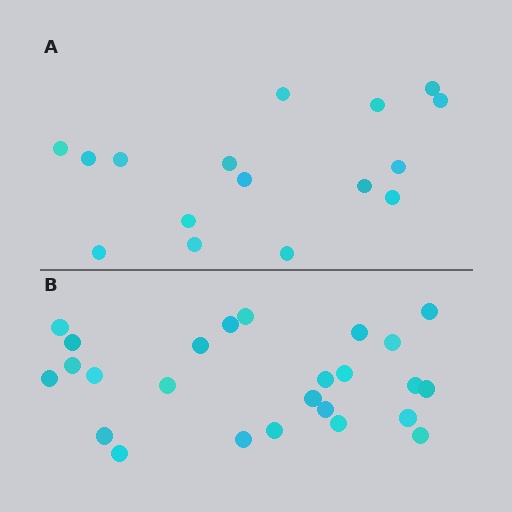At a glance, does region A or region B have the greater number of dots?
Region B (the bottom region) has more dots.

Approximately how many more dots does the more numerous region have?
Region B has roughly 8 or so more dots than region A.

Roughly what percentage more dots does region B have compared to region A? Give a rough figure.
About 55% more.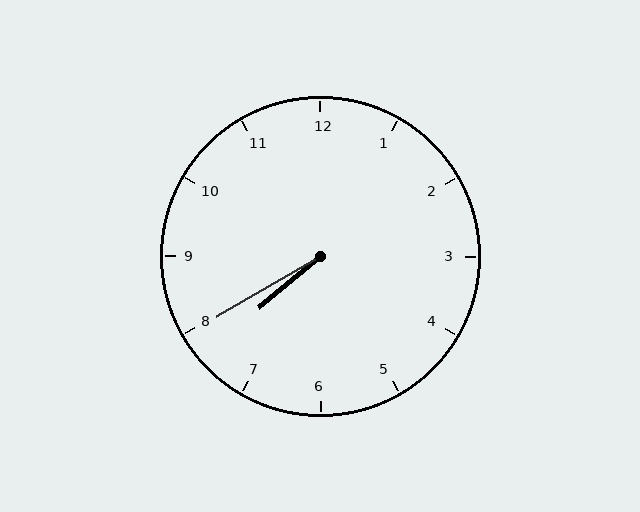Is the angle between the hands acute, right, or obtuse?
It is acute.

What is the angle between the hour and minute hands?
Approximately 10 degrees.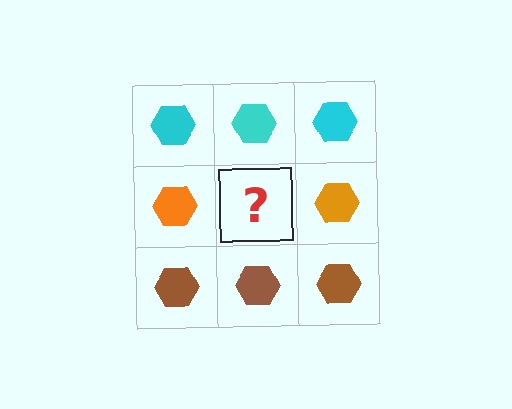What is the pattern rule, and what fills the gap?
The rule is that each row has a consistent color. The gap should be filled with an orange hexagon.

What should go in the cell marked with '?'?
The missing cell should contain an orange hexagon.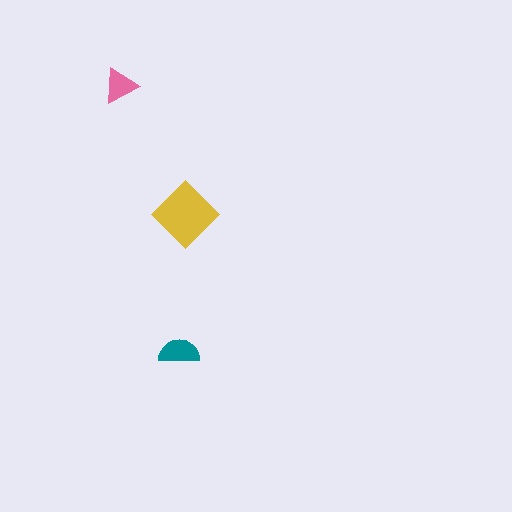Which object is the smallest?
The pink triangle.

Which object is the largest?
The yellow diamond.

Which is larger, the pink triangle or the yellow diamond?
The yellow diamond.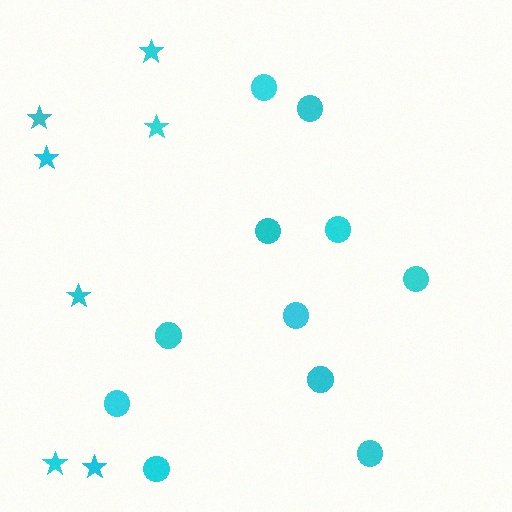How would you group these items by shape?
There are 2 groups: one group of stars (7) and one group of circles (11).